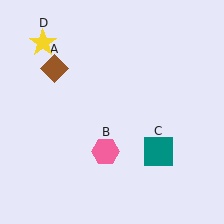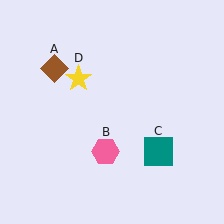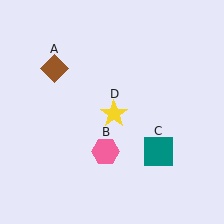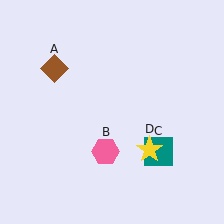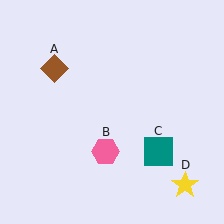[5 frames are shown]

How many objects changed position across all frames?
1 object changed position: yellow star (object D).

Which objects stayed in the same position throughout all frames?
Brown diamond (object A) and pink hexagon (object B) and teal square (object C) remained stationary.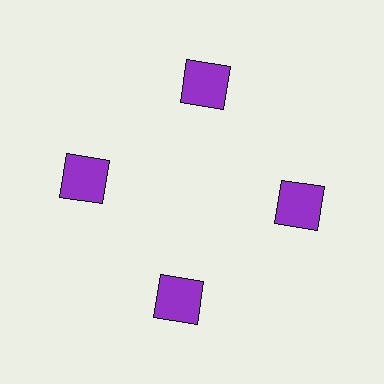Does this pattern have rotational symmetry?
Yes, this pattern has 4-fold rotational symmetry. It looks the same after rotating 90 degrees around the center.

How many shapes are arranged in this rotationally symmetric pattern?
There are 4 shapes, arranged in 4 groups of 1.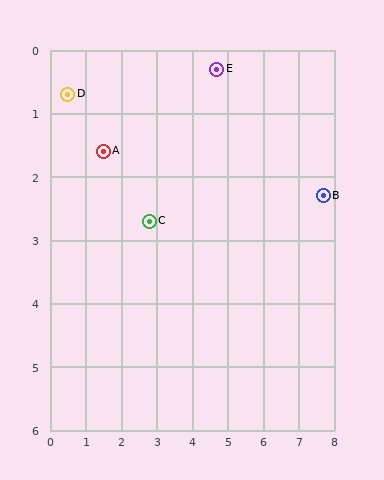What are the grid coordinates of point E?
Point E is at approximately (4.7, 0.3).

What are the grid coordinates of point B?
Point B is at approximately (7.7, 2.3).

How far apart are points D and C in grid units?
Points D and C are about 3.0 grid units apart.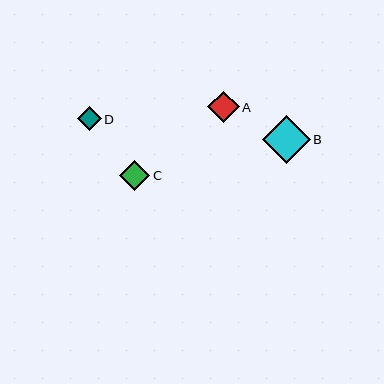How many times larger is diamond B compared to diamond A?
Diamond B is approximately 1.5 times the size of diamond A.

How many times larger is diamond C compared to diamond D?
Diamond C is approximately 1.2 times the size of diamond D.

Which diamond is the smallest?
Diamond D is the smallest with a size of approximately 24 pixels.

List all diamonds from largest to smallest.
From largest to smallest: B, A, C, D.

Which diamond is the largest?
Diamond B is the largest with a size of approximately 48 pixels.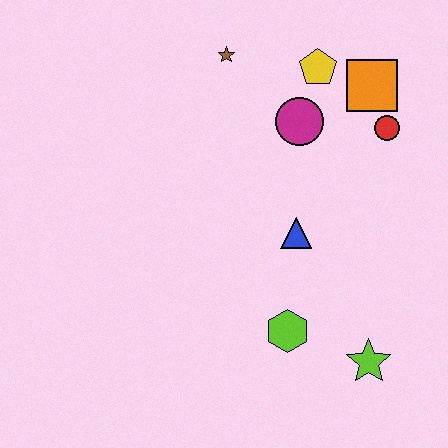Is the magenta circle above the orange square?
No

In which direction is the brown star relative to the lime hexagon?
The brown star is above the lime hexagon.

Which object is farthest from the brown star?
The lime star is farthest from the brown star.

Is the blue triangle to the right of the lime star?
No